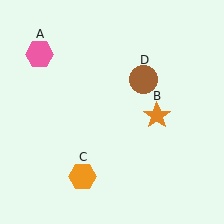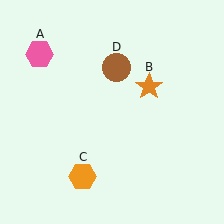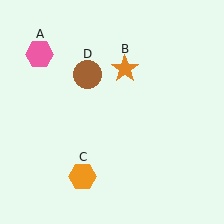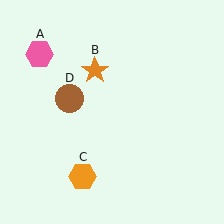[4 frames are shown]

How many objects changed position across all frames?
2 objects changed position: orange star (object B), brown circle (object D).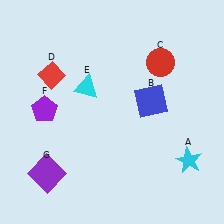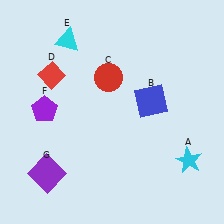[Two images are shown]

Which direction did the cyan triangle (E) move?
The cyan triangle (E) moved up.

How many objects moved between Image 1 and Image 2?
2 objects moved between the two images.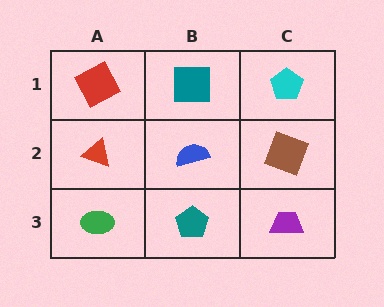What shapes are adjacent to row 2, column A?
A red square (row 1, column A), a green ellipse (row 3, column A), a blue semicircle (row 2, column B).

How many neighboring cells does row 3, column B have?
3.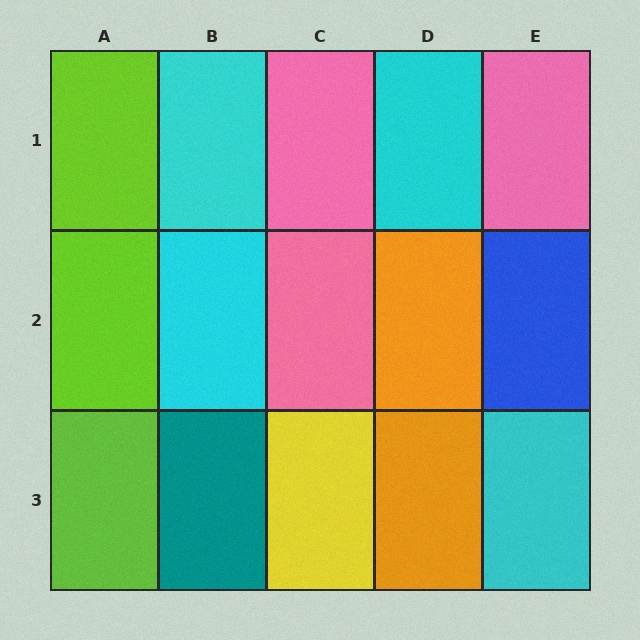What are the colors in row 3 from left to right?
Lime, teal, yellow, orange, cyan.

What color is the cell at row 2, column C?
Pink.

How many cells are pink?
3 cells are pink.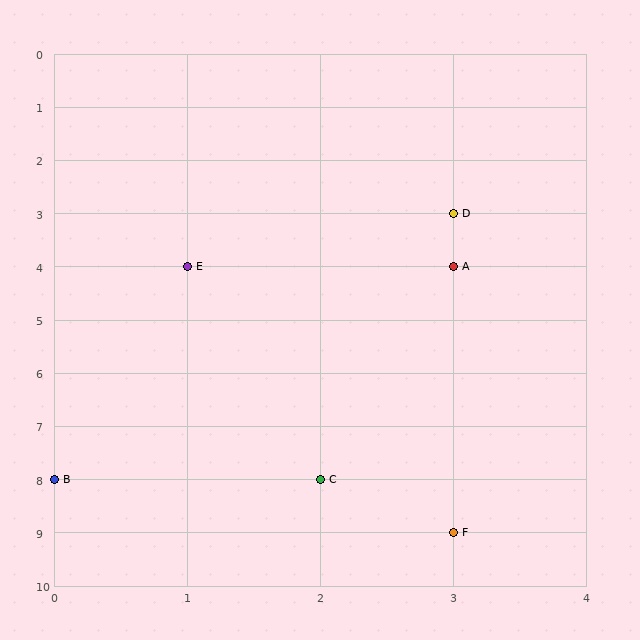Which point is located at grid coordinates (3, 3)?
Point D is at (3, 3).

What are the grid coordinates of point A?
Point A is at grid coordinates (3, 4).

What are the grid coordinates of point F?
Point F is at grid coordinates (3, 9).